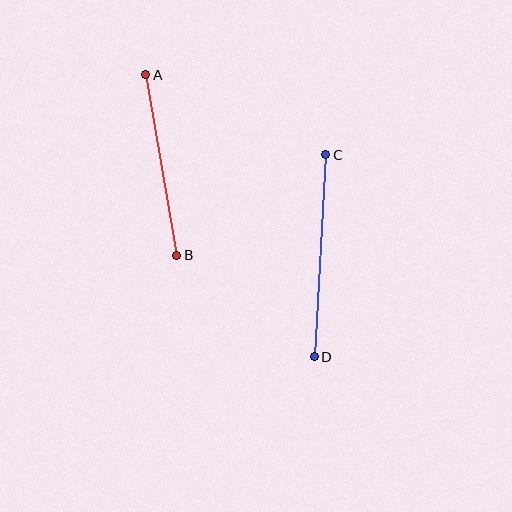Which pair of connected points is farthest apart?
Points C and D are farthest apart.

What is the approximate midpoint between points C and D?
The midpoint is at approximately (320, 256) pixels.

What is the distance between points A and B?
The distance is approximately 183 pixels.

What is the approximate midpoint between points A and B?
The midpoint is at approximately (161, 165) pixels.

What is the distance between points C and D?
The distance is approximately 202 pixels.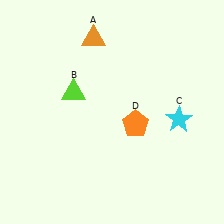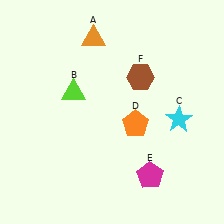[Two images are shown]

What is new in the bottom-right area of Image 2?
A magenta pentagon (E) was added in the bottom-right area of Image 2.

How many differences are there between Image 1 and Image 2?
There are 2 differences between the two images.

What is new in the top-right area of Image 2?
A brown hexagon (F) was added in the top-right area of Image 2.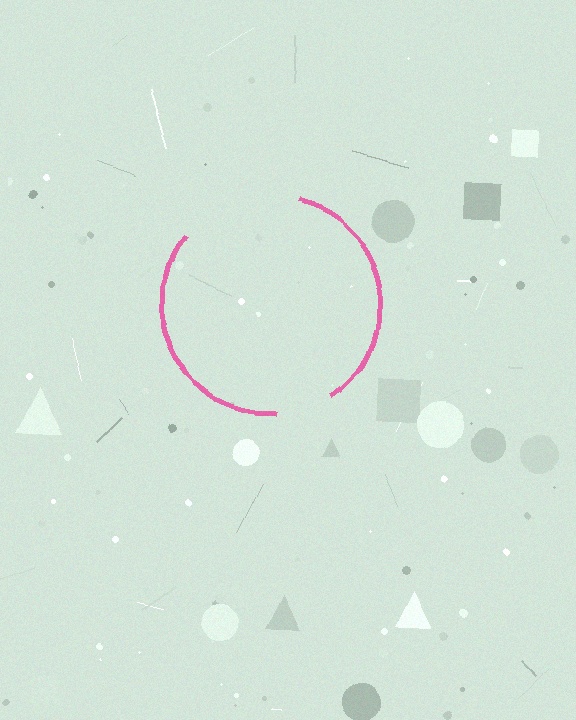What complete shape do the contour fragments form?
The contour fragments form a circle.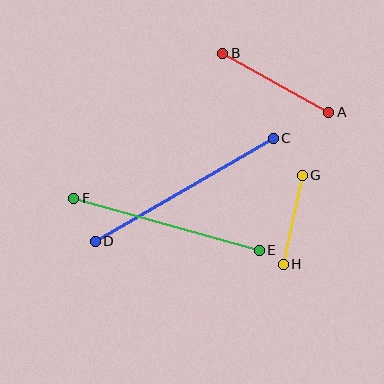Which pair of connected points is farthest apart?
Points C and D are farthest apart.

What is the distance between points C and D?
The distance is approximately 206 pixels.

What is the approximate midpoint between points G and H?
The midpoint is at approximately (293, 220) pixels.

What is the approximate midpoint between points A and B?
The midpoint is at approximately (276, 83) pixels.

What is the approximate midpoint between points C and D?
The midpoint is at approximately (184, 190) pixels.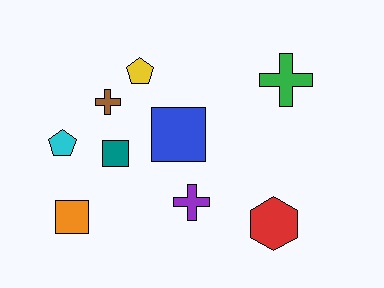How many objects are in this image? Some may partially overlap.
There are 9 objects.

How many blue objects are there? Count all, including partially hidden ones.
There is 1 blue object.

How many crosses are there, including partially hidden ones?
There are 3 crosses.